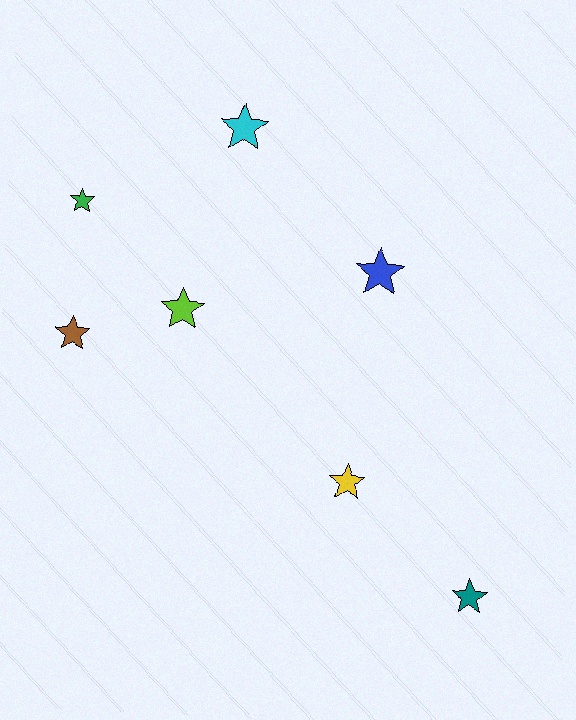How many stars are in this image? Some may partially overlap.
There are 7 stars.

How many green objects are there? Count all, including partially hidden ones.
There is 1 green object.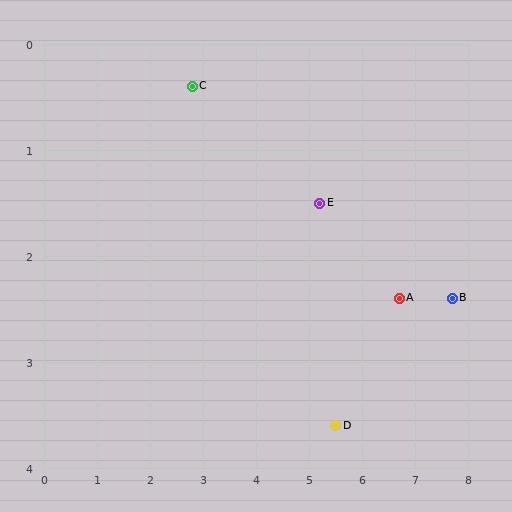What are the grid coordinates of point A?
Point A is at approximately (6.7, 2.4).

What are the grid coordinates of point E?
Point E is at approximately (5.2, 1.5).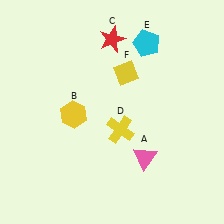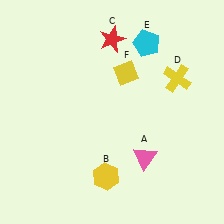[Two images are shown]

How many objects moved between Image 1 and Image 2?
2 objects moved between the two images.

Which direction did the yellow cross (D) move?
The yellow cross (D) moved right.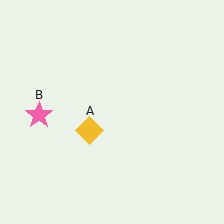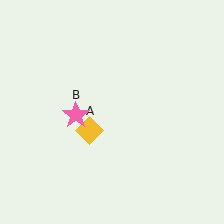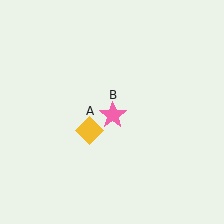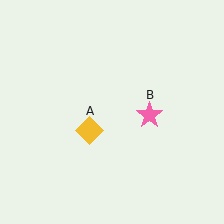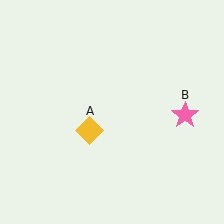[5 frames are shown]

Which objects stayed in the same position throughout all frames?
Yellow diamond (object A) remained stationary.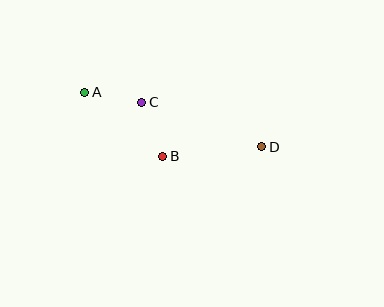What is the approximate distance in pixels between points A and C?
The distance between A and C is approximately 58 pixels.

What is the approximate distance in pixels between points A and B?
The distance between A and B is approximately 101 pixels.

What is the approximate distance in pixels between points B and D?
The distance between B and D is approximately 100 pixels.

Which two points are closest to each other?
Points B and C are closest to each other.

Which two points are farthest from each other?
Points A and D are farthest from each other.